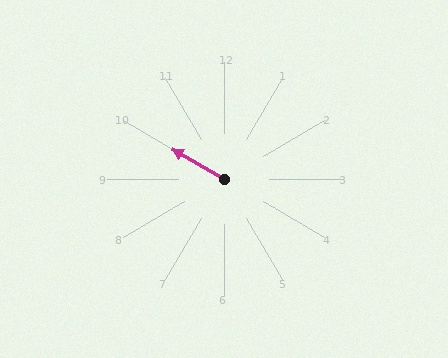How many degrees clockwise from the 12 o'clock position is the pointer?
Approximately 300 degrees.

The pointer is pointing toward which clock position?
Roughly 10 o'clock.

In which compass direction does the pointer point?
Northwest.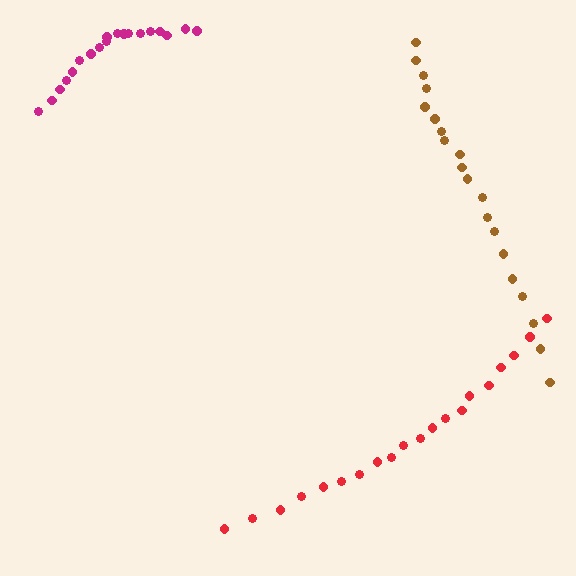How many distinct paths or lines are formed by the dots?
There are 3 distinct paths.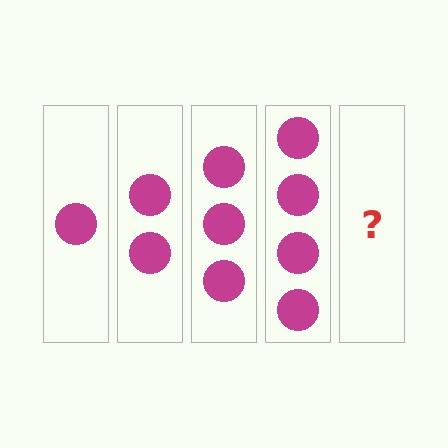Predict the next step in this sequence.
The next step is 5 circles.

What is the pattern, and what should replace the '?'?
The pattern is that each step adds one more circle. The '?' should be 5 circles.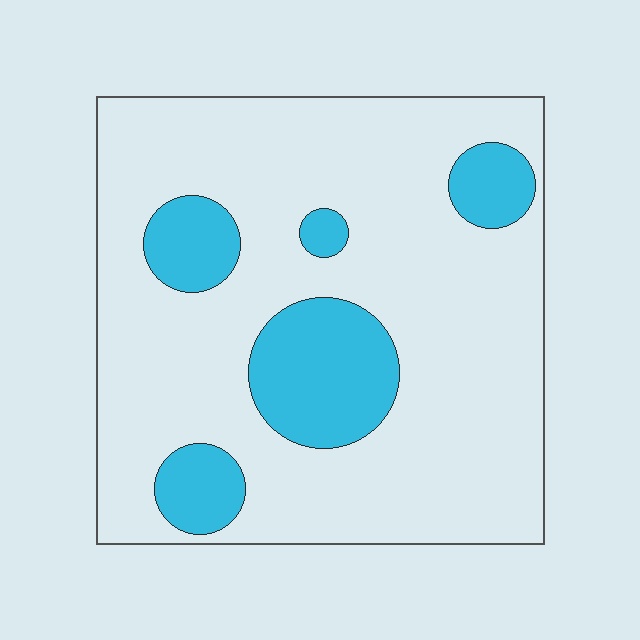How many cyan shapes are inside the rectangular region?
5.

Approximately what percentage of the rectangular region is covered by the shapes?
Approximately 20%.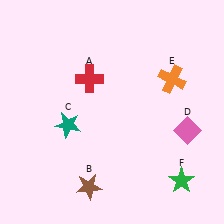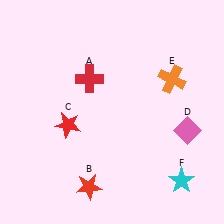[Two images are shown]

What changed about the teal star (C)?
In Image 1, C is teal. In Image 2, it changed to red.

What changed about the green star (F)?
In Image 1, F is green. In Image 2, it changed to cyan.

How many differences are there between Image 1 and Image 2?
There are 3 differences between the two images.